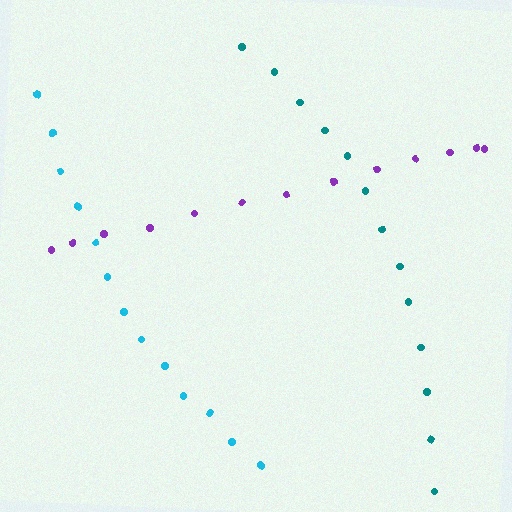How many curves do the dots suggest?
There are 3 distinct paths.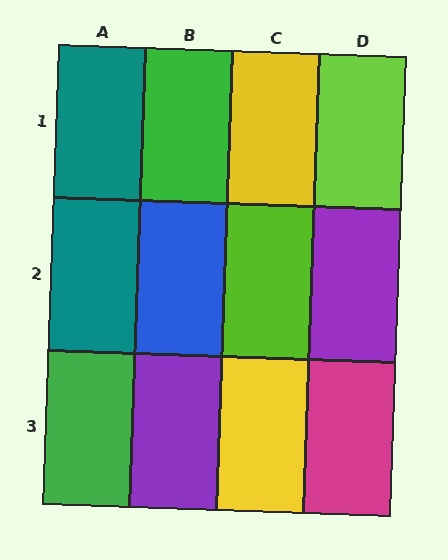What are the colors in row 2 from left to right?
Teal, blue, lime, purple.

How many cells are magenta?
1 cell is magenta.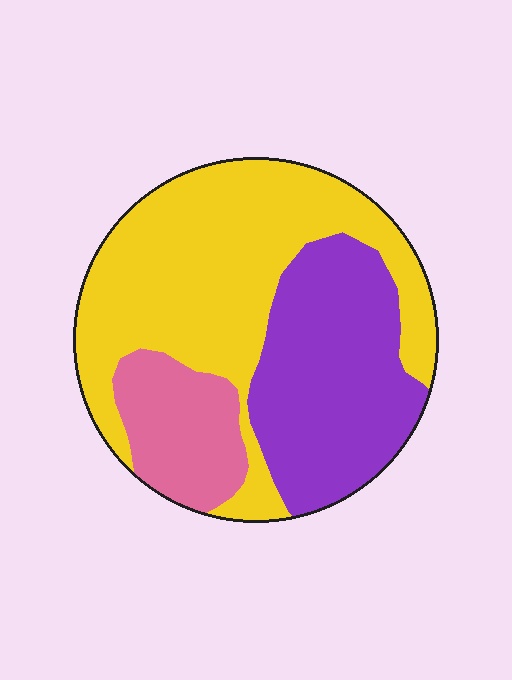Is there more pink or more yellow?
Yellow.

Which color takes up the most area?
Yellow, at roughly 50%.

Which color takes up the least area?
Pink, at roughly 15%.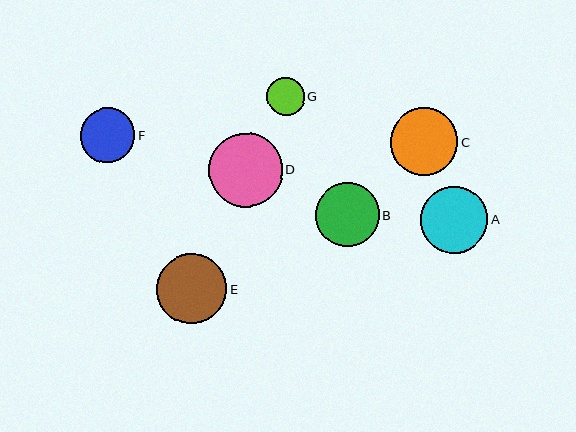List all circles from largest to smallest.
From largest to smallest: D, E, C, A, B, F, G.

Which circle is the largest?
Circle D is the largest with a size of approximately 74 pixels.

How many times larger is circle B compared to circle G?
Circle B is approximately 1.7 times the size of circle G.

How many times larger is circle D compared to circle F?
Circle D is approximately 1.4 times the size of circle F.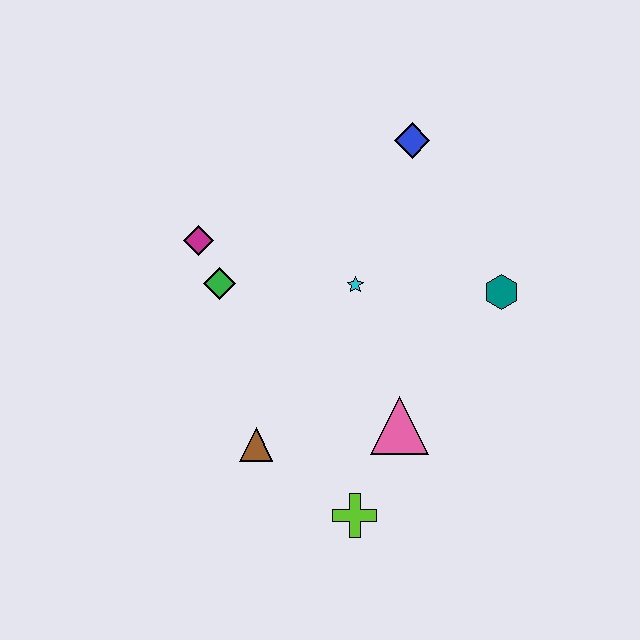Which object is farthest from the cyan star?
The lime cross is farthest from the cyan star.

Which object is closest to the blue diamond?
The cyan star is closest to the blue diamond.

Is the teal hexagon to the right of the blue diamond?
Yes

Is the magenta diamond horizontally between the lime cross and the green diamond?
No